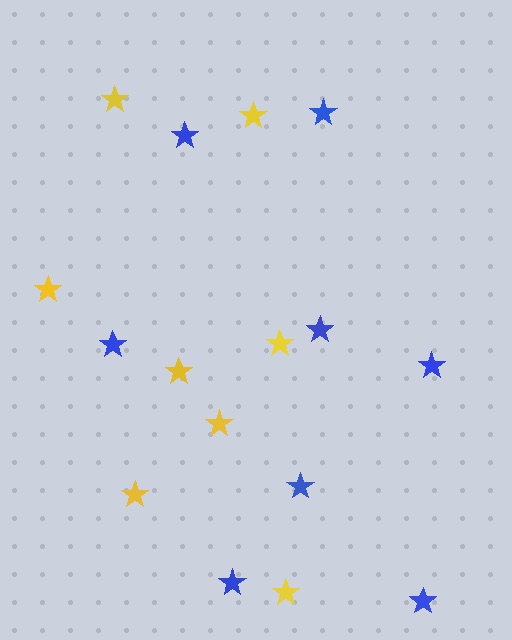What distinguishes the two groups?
There are 2 groups: one group of blue stars (8) and one group of yellow stars (8).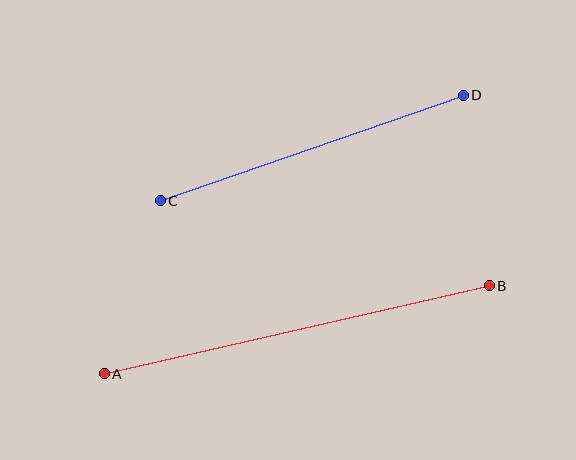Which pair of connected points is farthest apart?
Points A and B are farthest apart.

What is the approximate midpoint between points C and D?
The midpoint is at approximately (312, 148) pixels.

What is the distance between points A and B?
The distance is approximately 395 pixels.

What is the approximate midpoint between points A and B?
The midpoint is at approximately (297, 330) pixels.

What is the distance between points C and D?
The distance is approximately 321 pixels.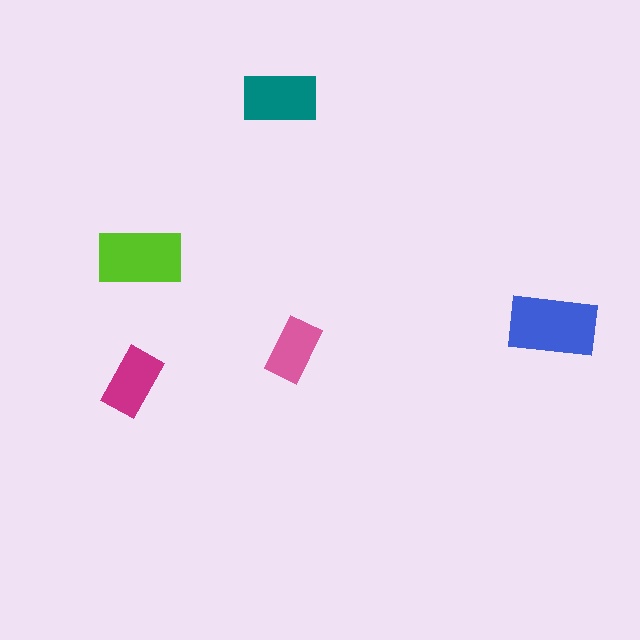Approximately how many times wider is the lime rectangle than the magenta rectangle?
About 1.5 times wider.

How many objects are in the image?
There are 5 objects in the image.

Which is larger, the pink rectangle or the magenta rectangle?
The magenta one.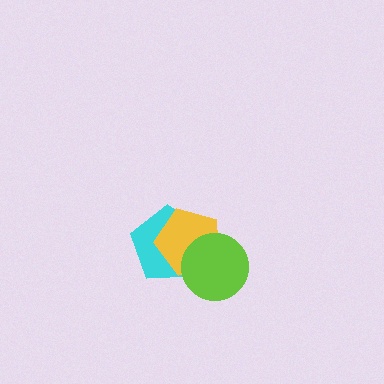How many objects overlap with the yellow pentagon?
2 objects overlap with the yellow pentagon.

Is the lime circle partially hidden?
No, no other shape covers it.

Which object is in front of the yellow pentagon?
The lime circle is in front of the yellow pentagon.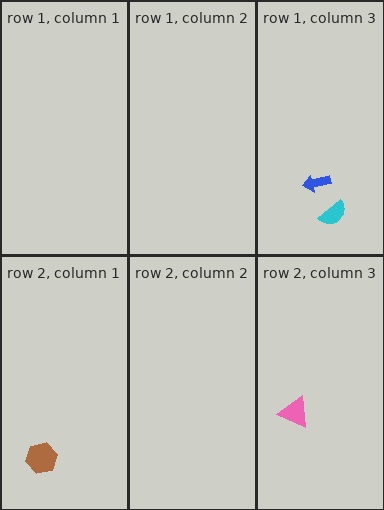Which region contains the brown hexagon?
The row 2, column 1 region.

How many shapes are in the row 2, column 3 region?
1.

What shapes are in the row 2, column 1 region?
The brown hexagon.